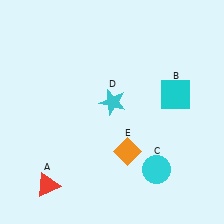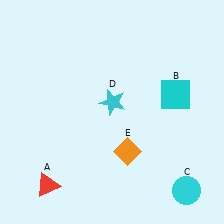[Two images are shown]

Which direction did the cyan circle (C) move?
The cyan circle (C) moved right.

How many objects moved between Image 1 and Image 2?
1 object moved between the two images.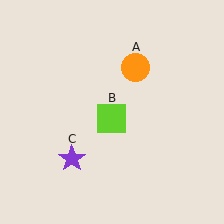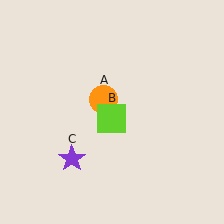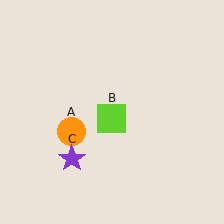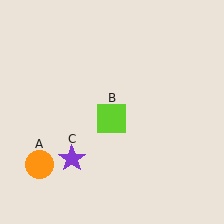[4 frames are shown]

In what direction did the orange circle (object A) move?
The orange circle (object A) moved down and to the left.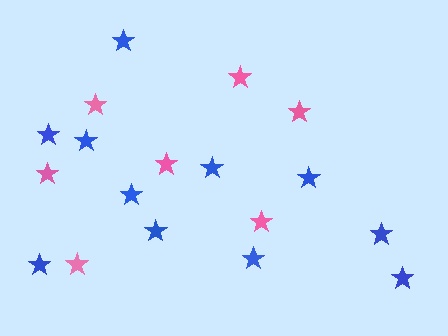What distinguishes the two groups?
There are 2 groups: one group of blue stars (11) and one group of pink stars (7).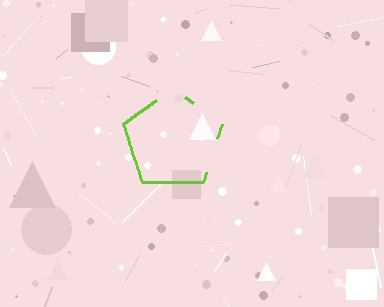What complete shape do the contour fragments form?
The contour fragments form a pentagon.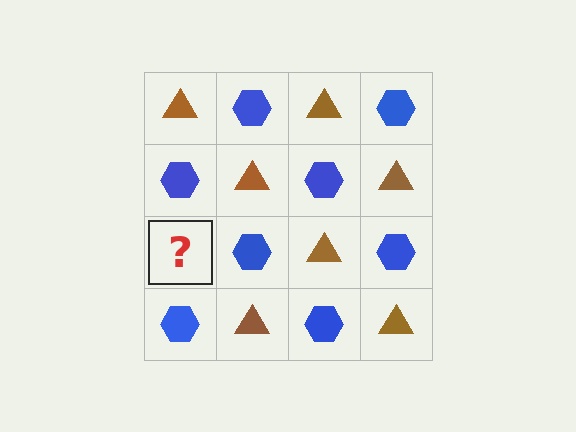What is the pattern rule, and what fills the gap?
The rule is that it alternates brown triangle and blue hexagon in a checkerboard pattern. The gap should be filled with a brown triangle.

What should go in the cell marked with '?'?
The missing cell should contain a brown triangle.